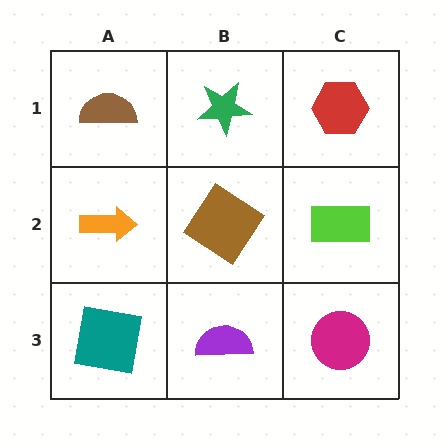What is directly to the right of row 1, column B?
A red hexagon.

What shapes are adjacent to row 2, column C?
A red hexagon (row 1, column C), a magenta circle (row 3, column C), a brown diamond (row 2, column B).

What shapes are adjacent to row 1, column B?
A brown diamond (row 2, column B), a brown semicircle (row 1, column A), a red hexagon (row 1, column C).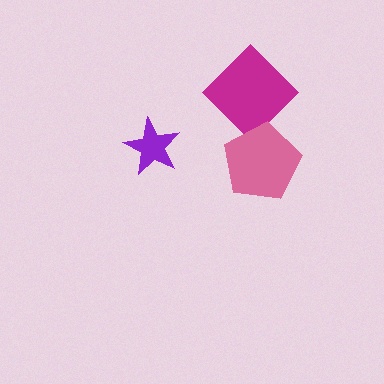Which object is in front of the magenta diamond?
The pink pentagon is in front of the magenta diamond.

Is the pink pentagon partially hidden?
No, no other shape covers it.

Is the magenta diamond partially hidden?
Yes, it is partially covered by another shape.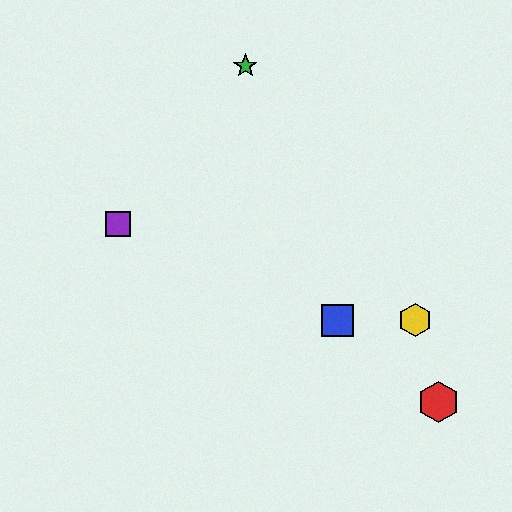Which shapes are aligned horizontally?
The blue square, the yellow hexagon are aligned horizontally.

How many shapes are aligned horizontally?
2 shapes (the blue square, the yellow hexagon) are aligned horizontally.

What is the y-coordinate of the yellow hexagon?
The yellow hexagon is at y≈320.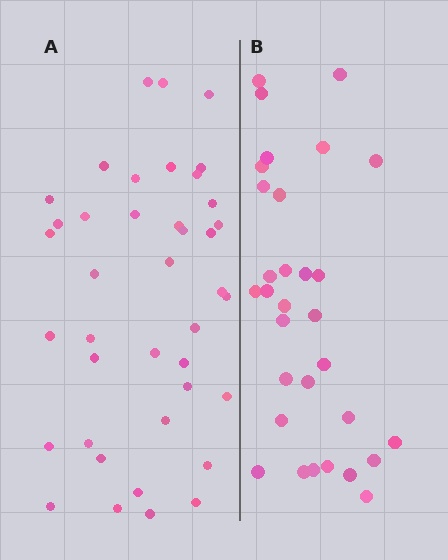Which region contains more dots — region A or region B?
Region A (the left region) has more dots.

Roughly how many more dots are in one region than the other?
Region A has roughly 8 or so more dots than region B.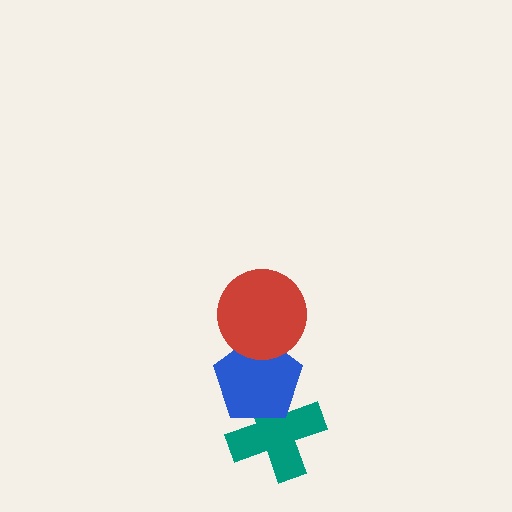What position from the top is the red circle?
The red circle is 1st from the top.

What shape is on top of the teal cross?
The blue pentagon is on top of the teal cross.